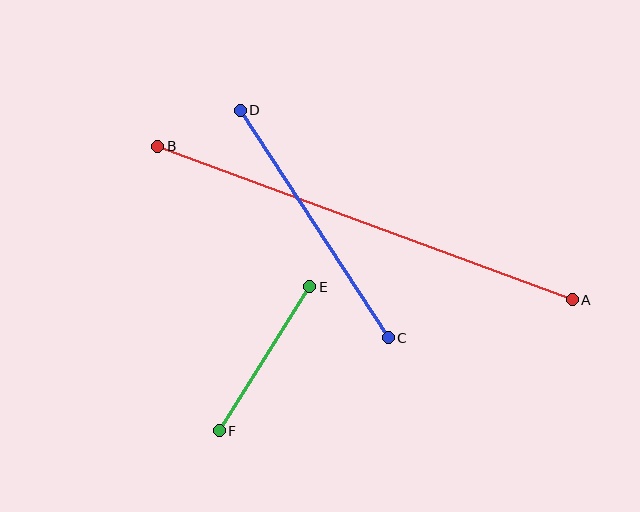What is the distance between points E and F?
The distance is approximately 170 pixels.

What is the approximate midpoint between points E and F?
The midpoint is at approximately (264, 359) pixels.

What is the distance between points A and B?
The distance is approximately 442 pixels.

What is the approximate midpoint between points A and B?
The midpoint is at approximately (365, 223) pixels.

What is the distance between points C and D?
The distance is approximately 271 pixels.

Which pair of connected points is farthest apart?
Points A and B are farthest apart.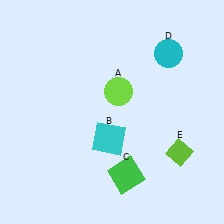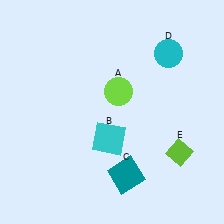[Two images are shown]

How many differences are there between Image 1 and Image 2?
There is 1 difference between the two images.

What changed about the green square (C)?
In Image 1, C is green. In Image 2, it changed to teal.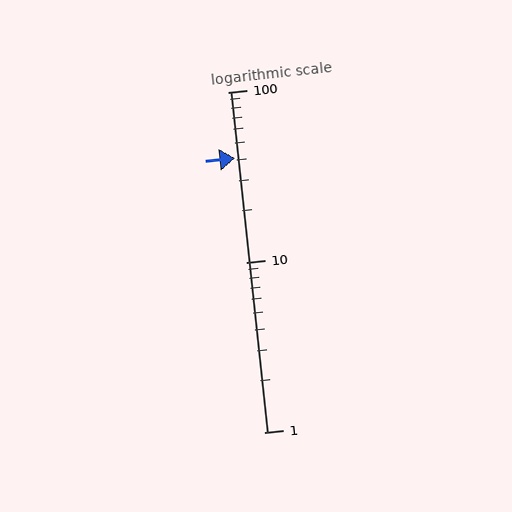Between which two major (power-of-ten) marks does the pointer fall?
The pointer is between 10 and 100.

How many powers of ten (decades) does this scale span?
The scale spans 2 decades, from 1 to 100.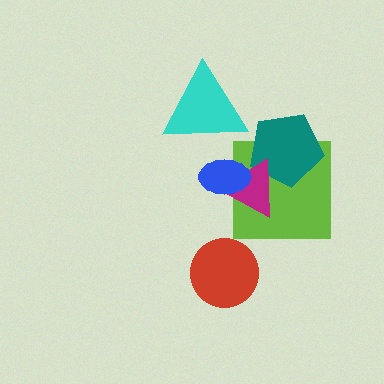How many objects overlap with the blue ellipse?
2 objects overlap with the blue ellipse.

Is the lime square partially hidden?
Yes, it is partially covered by another shape.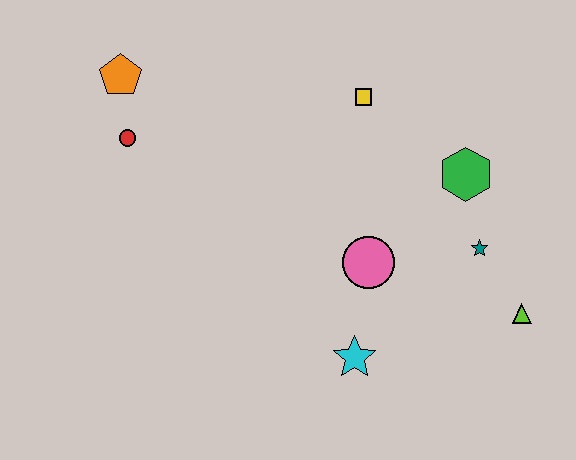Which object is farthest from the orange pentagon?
The lime triangle is farthest from the orange pentagon.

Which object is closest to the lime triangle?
The teal star is closest to the lime triangle.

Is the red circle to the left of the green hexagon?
Yes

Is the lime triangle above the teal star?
No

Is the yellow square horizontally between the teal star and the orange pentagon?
Yes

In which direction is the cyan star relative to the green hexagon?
The cyan star is below the green hexagon.